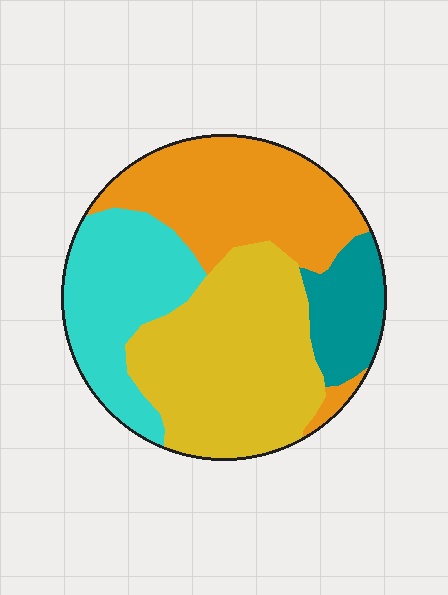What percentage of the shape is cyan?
Cyan covers around 25% of the shape.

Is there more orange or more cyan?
Orange.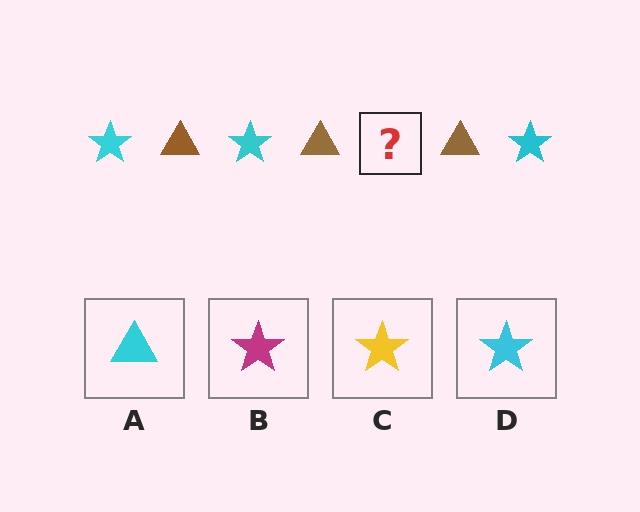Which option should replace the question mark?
Option D.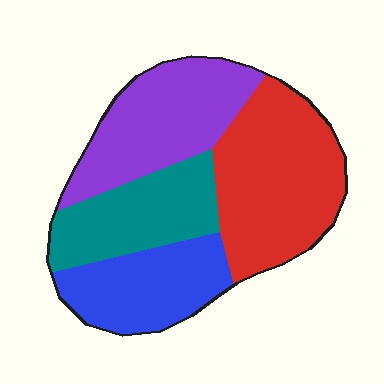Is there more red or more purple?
Red.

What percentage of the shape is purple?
Purple covers roughly 25% of the shape.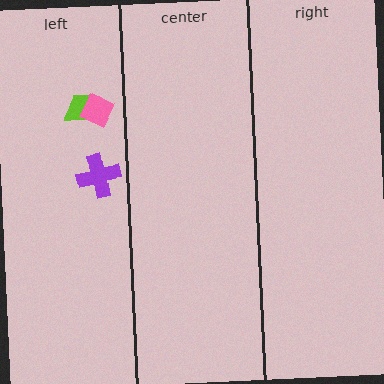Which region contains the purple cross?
The left region.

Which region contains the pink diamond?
The left region.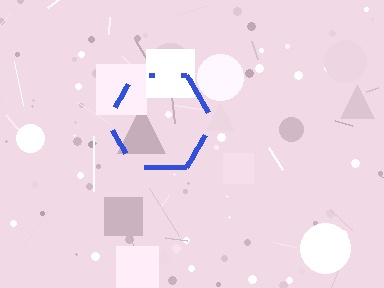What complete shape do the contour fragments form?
The contour fragments form a hexagon.